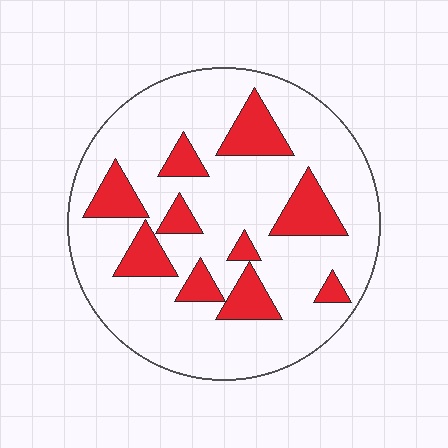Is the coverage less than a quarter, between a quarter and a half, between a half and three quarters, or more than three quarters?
Less than a quarter.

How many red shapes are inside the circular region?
10.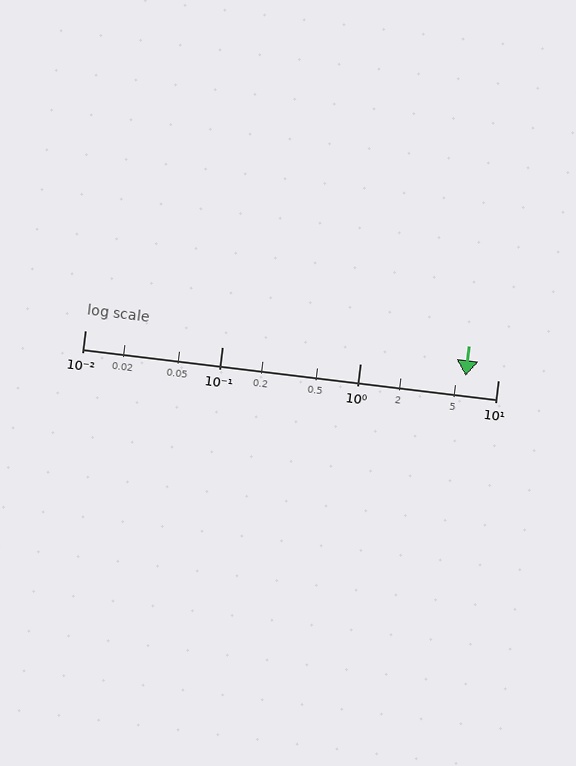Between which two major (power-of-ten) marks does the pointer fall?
The pointer is between 1 and 10.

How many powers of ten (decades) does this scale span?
The scale spans 3 decades, from 0.01 to 10.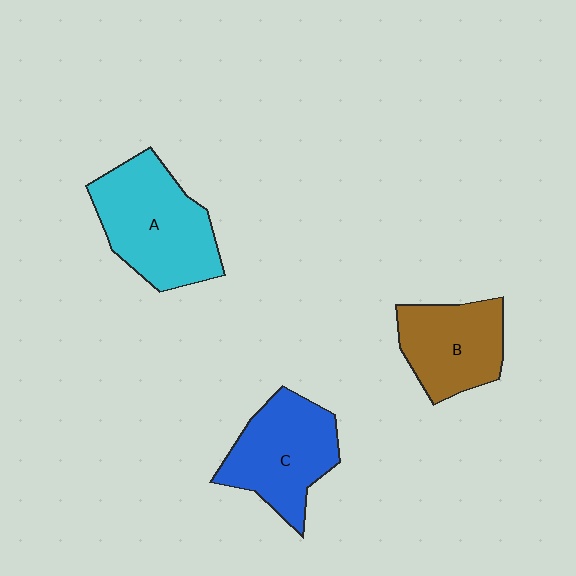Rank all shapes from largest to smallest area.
From largest to smallest: A (cyan), C (blue), B (brown).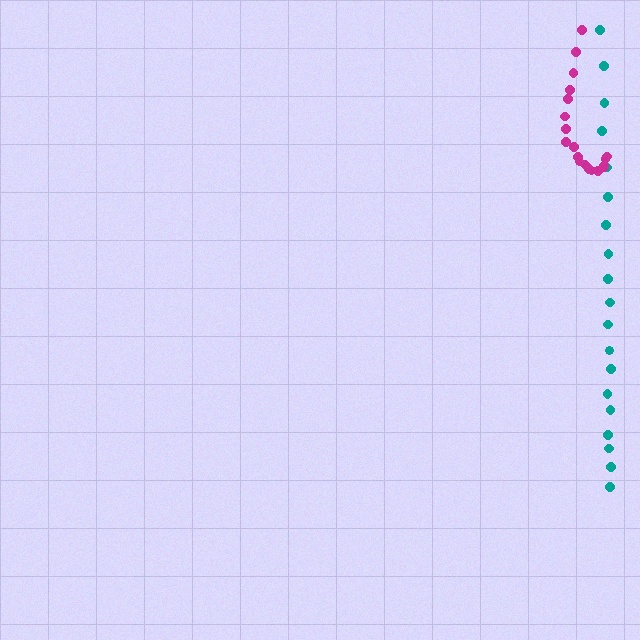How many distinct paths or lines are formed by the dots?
There are 2 distinct paths.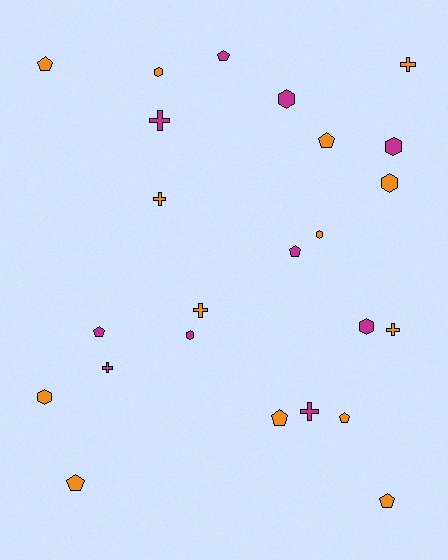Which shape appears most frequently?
Pentagon, with 9 objects.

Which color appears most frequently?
Orange, with 14 objects.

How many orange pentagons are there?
There are 6 orange pentagons.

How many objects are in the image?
There are 24 objects.